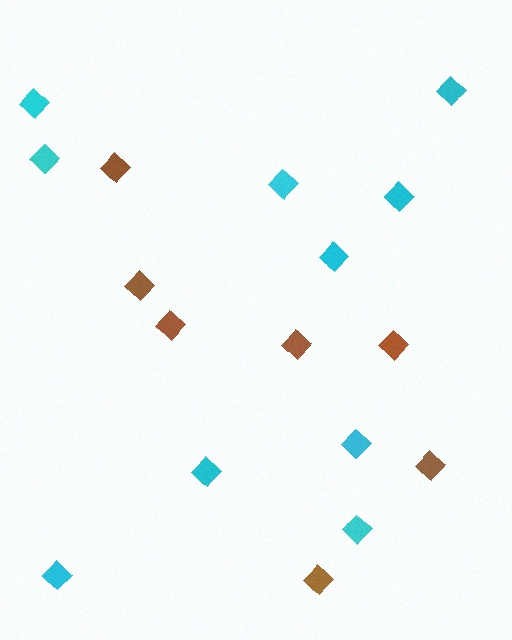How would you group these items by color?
There are 2 groups: one group of brown diamonds (7) and one group of cyan diamonds (10).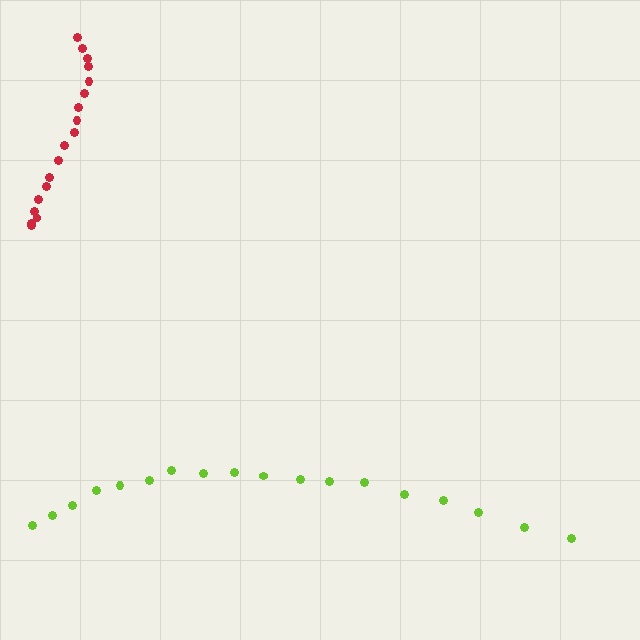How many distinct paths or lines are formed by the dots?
There are 2 distinct paths.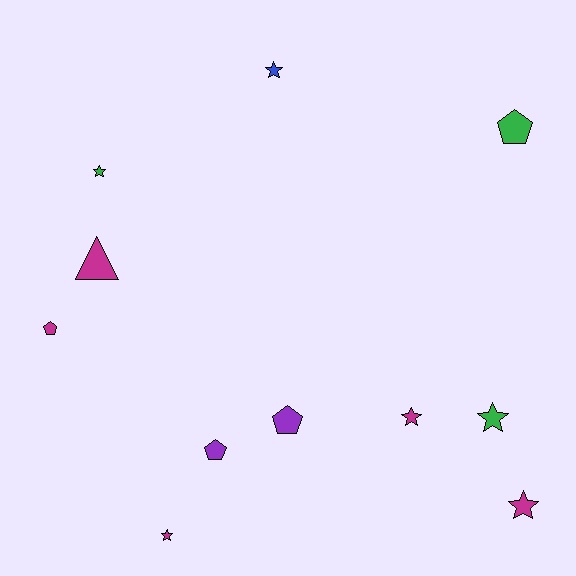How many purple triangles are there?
There are no purple triangles.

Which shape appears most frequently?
Star, with 6 objects.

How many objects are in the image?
There are 11 objects.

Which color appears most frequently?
Magenta, with 5 objects.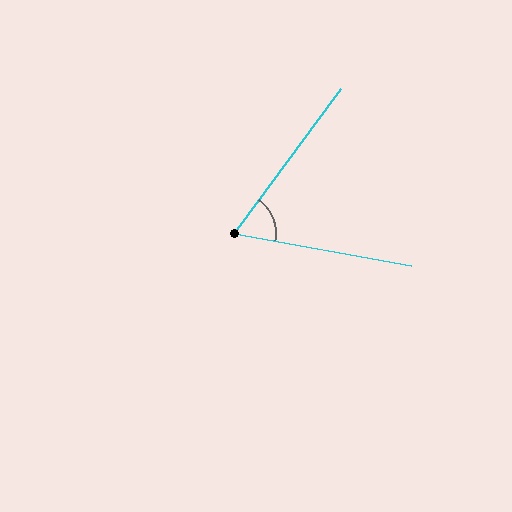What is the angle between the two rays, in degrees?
Approximately 64 degrees.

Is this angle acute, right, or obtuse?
It is acute.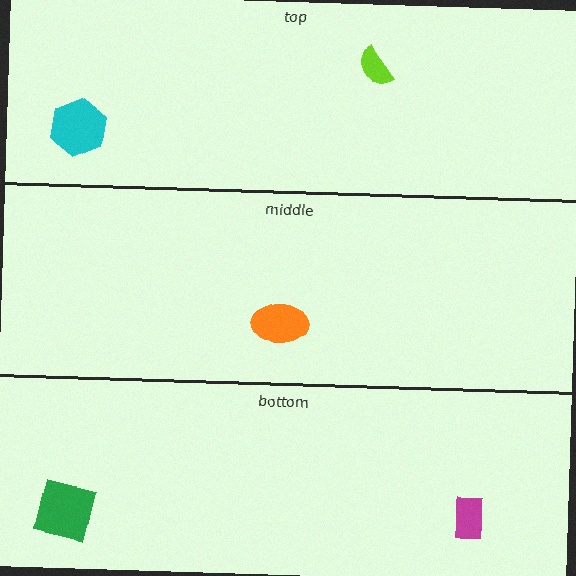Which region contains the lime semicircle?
The top region.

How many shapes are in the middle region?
1.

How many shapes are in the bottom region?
2.